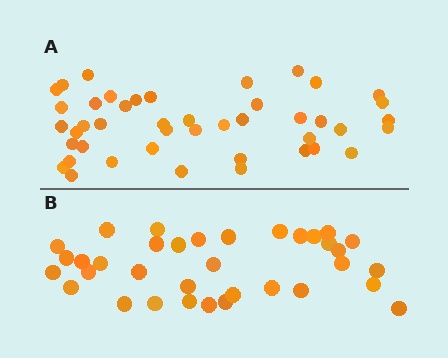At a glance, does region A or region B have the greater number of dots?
Region A (the top region) has more dots.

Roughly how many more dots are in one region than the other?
Region A has roughly 8 or so more dots than region B.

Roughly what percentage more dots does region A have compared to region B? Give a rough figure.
About 25% more.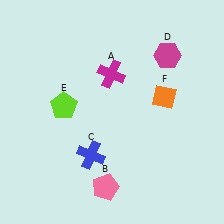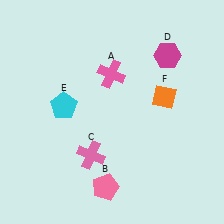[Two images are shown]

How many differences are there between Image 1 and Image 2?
There are 3 differences between the two images.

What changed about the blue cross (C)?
In Image 1, C is blue. In Image 2, it changed to pink.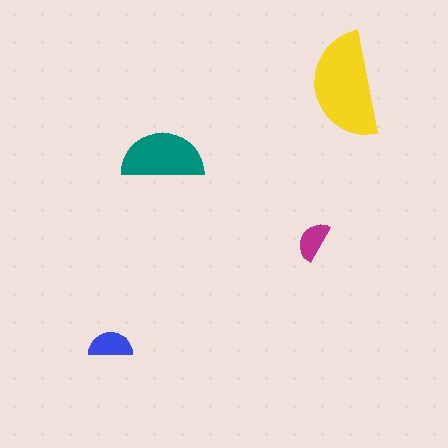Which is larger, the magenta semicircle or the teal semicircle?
The teal one.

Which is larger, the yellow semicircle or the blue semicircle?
The yellow one.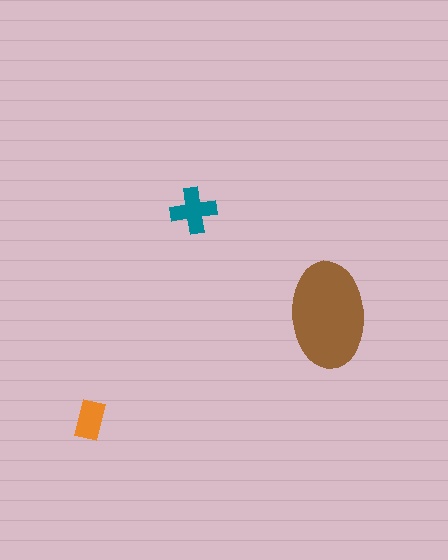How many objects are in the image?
There are 3 objects in the image.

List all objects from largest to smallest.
The brown ellipse, the teal cross, the orange rectangle.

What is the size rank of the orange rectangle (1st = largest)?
3rd.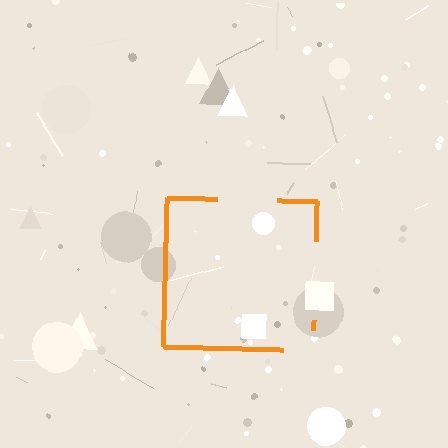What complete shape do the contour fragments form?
The contour fragments form a square.